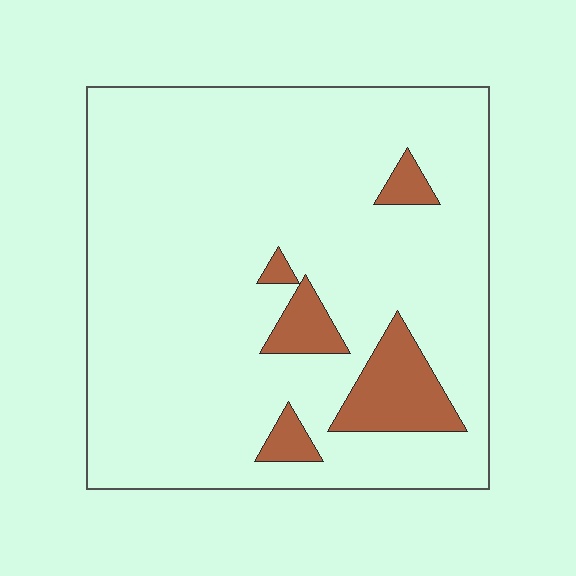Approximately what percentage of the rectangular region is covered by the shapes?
Approximately 10%.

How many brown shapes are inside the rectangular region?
5.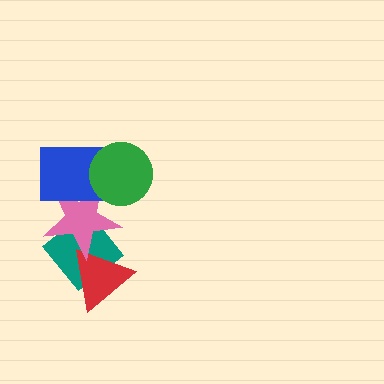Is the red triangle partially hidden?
Yes, it is partially covered by another shape.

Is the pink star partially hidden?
Yes, it is partially covered by another shape.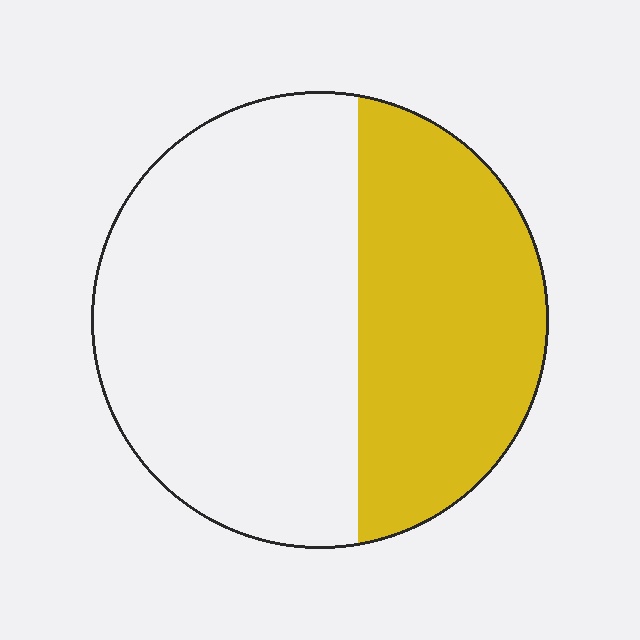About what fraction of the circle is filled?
About two fifths (2/5).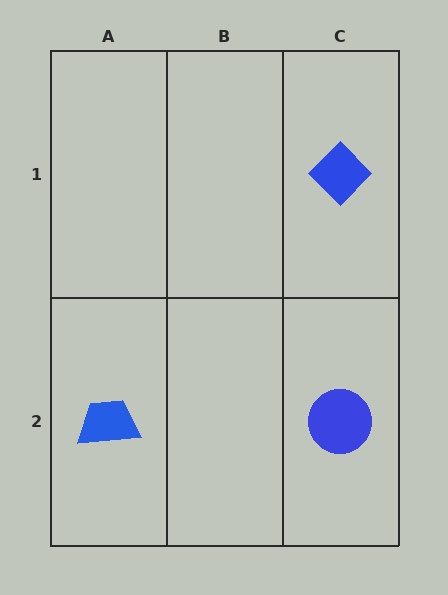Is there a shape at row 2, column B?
No, that cell is empty.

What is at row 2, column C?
A blue circle.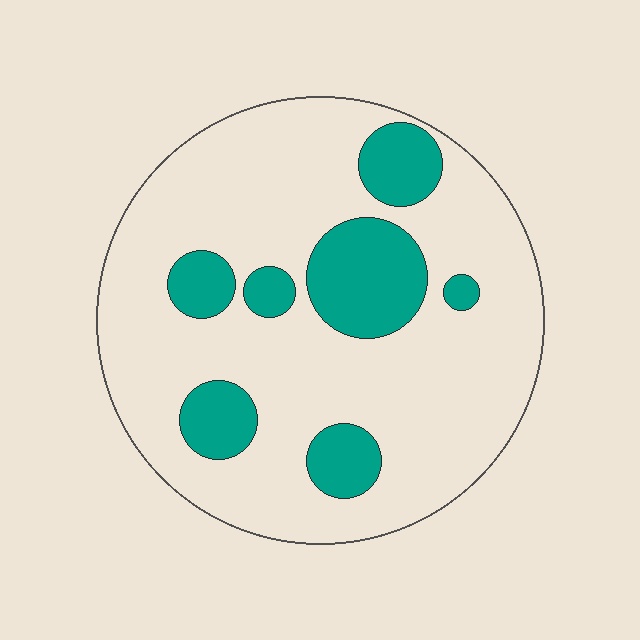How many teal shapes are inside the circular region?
7.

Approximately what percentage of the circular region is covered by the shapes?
Approximately 20%.